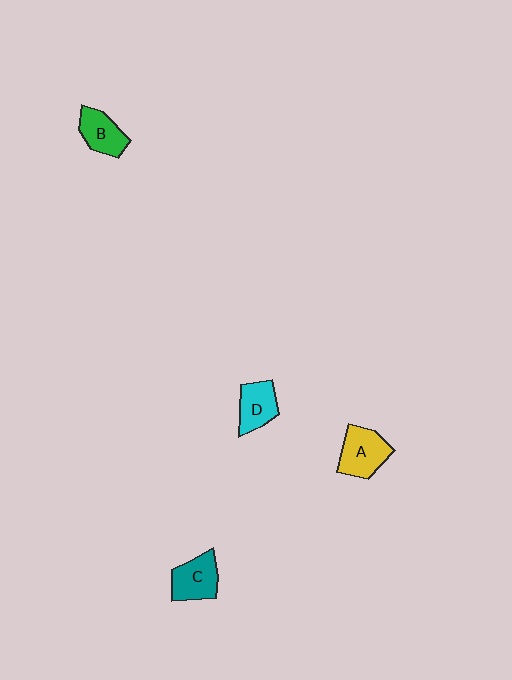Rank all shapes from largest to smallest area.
From largest to smallest: A (yellow), C (teal), D (cyan), B (green).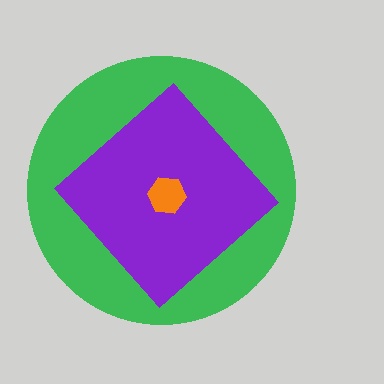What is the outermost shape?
The green circle.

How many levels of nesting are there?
3.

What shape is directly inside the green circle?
The purple diamond.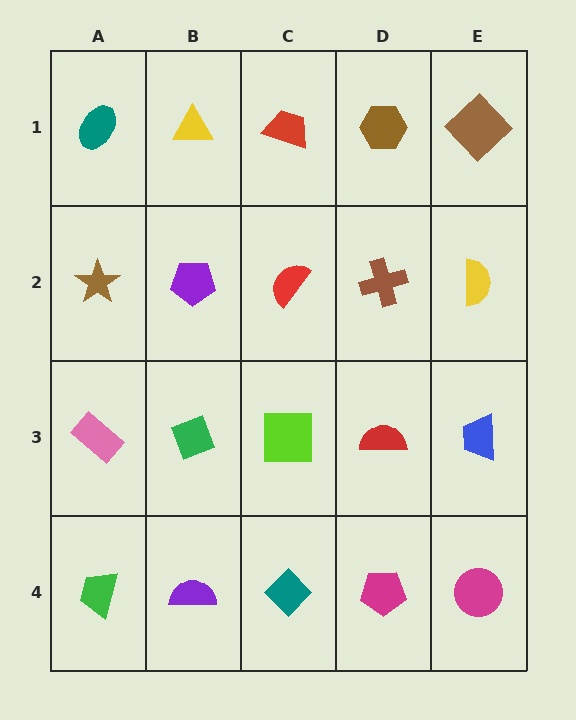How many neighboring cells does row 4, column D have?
3.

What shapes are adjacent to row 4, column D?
A red semicircle (row 3, column D), a teal diamond (row 4, column C), a magenta circle (row 4, column E).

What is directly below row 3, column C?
A teal diamond.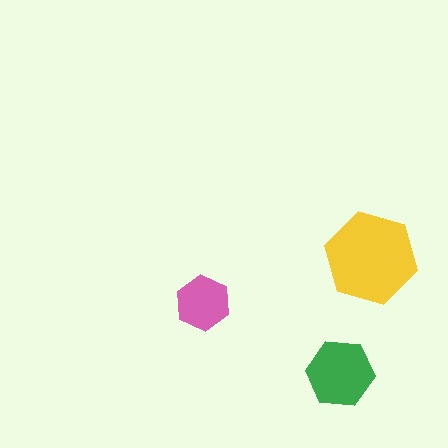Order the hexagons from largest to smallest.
the yellow one, the green one, the pink one.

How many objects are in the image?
There are 3 objects in the image.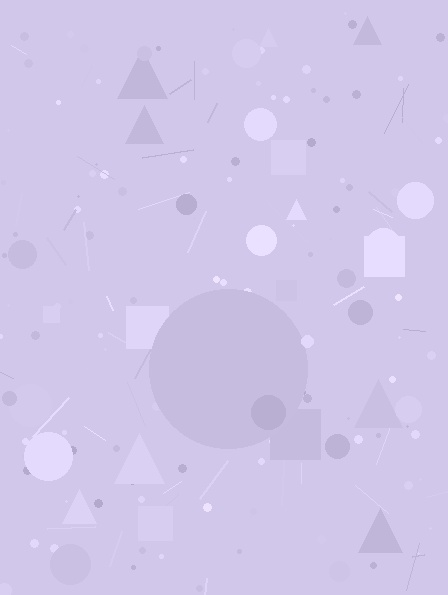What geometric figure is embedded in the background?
A circle is embedded in the background.